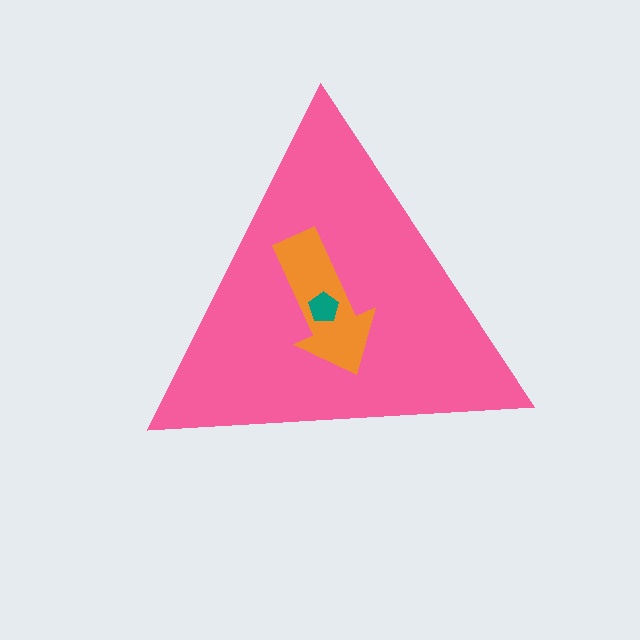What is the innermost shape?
The teal pentagon.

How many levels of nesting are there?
3.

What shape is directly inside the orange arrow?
The teal pentagon.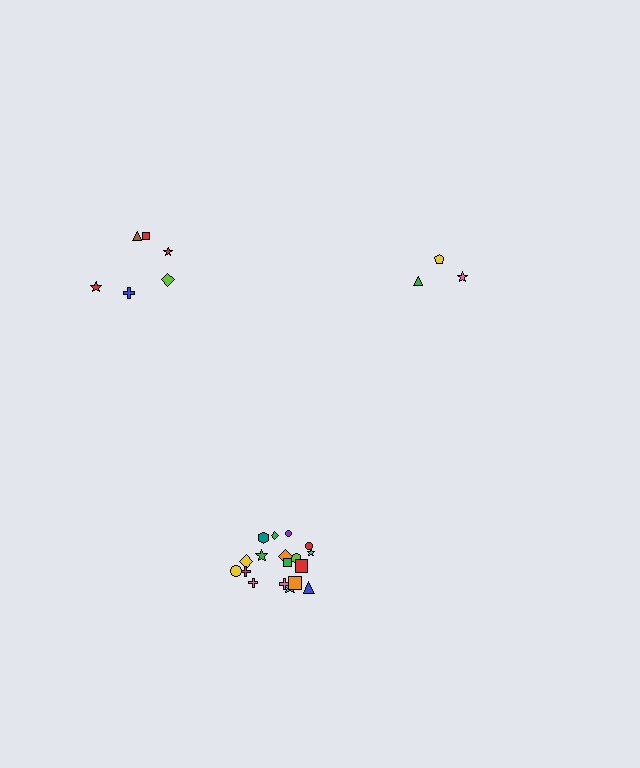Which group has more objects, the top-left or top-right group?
The top-left group.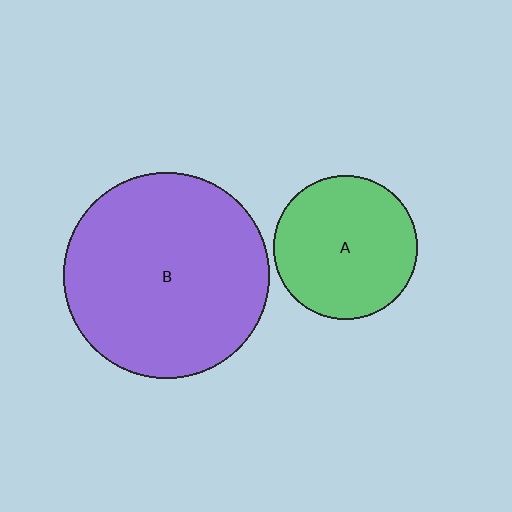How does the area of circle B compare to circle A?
Approximately 2.1 times.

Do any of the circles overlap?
No, none of the circles overlap.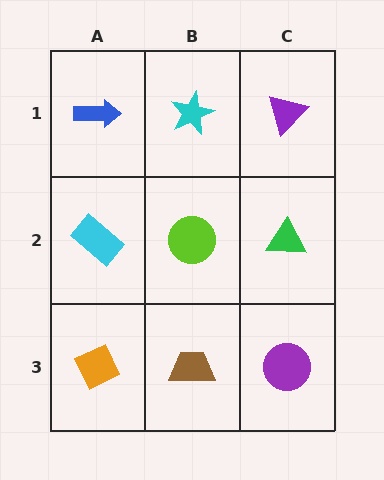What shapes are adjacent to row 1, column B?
A lime circle (row 2, column B), a blue arrow (row 1, column A), a purple triangle (row 1, column C).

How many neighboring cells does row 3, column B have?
3.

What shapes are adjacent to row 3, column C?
A green triangle (row 2, column C), a brown trapezoid (row 3, column B).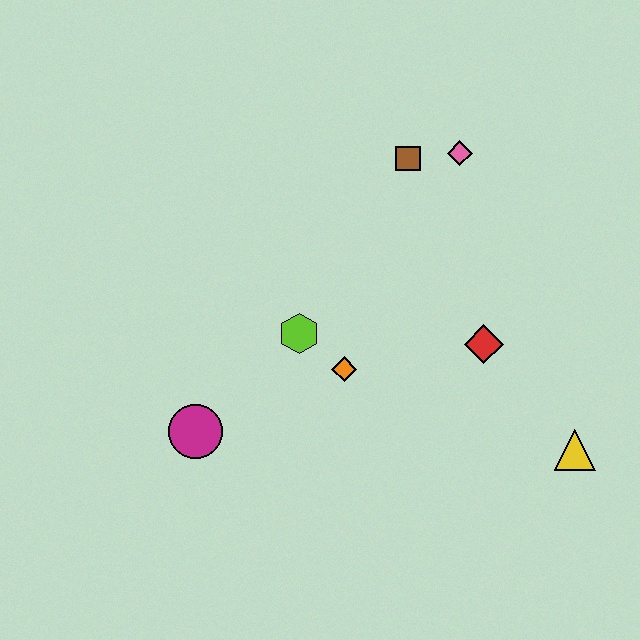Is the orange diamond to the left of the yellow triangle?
Yes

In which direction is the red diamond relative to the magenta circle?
The red diamond is to the right of the magenta circle.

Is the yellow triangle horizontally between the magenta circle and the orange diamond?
No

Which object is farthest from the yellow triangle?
The magenta circle is farthest from the yellow triangle.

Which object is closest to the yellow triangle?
The red diamond is closest to the yellow triangle.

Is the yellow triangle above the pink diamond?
No